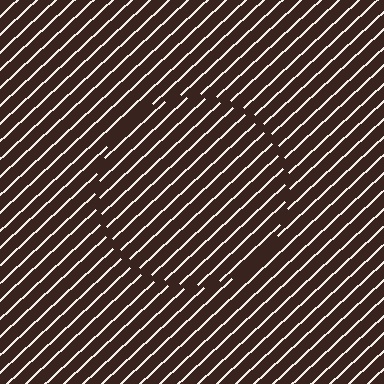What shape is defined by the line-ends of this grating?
An illusory circle. The interior of the shape contains the same grating, shifted by half a period — the contour is defined by the phase discontinuity where line-ends from the inner and outer gratings abut.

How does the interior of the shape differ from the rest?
The interior of the shape contains the same grating, shifted by half a period — the contour is defined by the phase discontinuity where line-ends from the inner and outer gratings abut.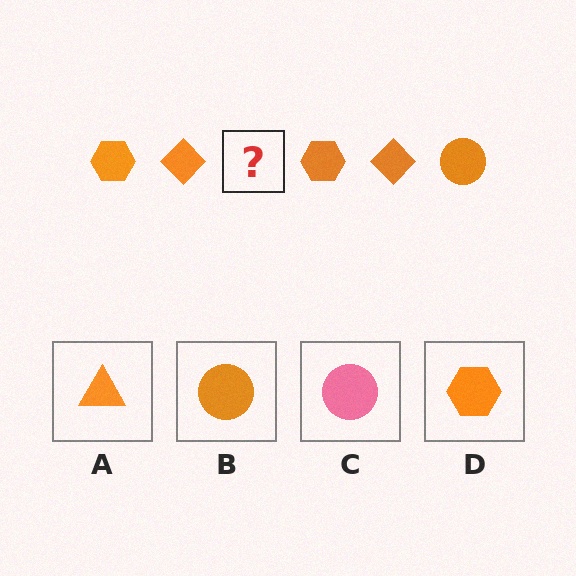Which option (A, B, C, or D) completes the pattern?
B.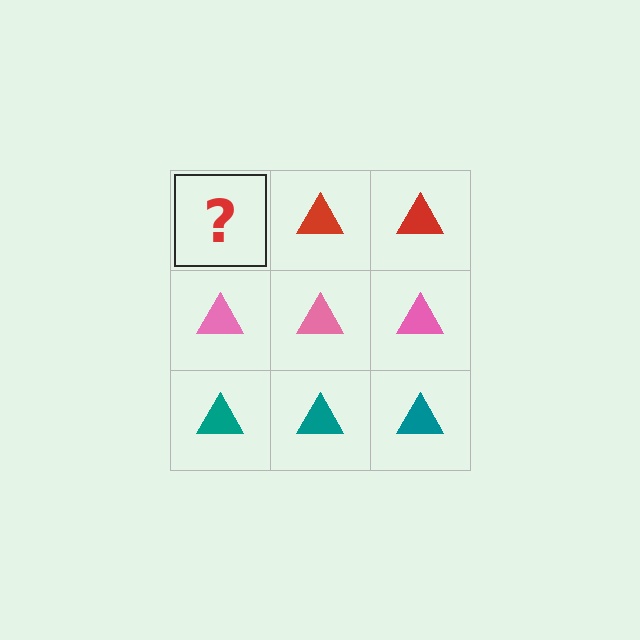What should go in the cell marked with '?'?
The missing cell should contain a red triangle.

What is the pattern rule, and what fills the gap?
The rule is that each row has a consistent color. The gap should be filled with a red triangle.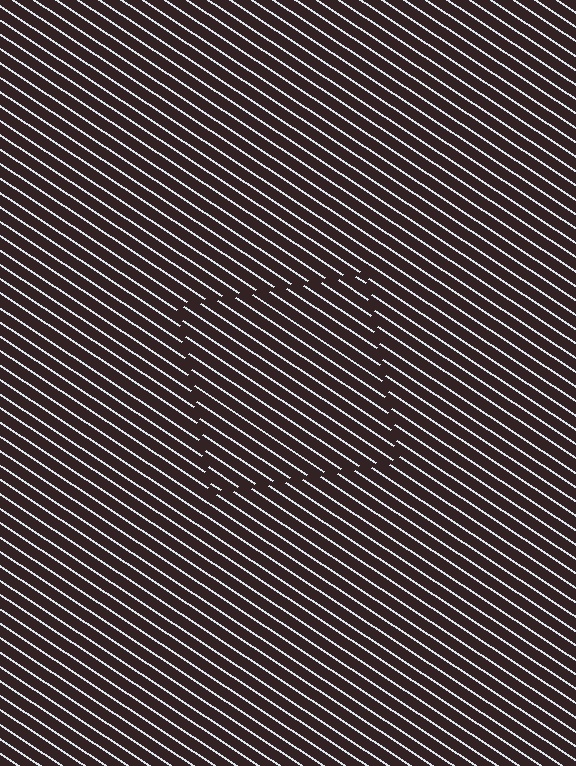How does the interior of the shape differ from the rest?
The interior of the shape contains the same grating, shifted by half a period — the contour is defined by the phase discontinuity where line-ends from the inner and outer gratings abut.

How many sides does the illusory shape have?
4 sides — the line-ends trace a square.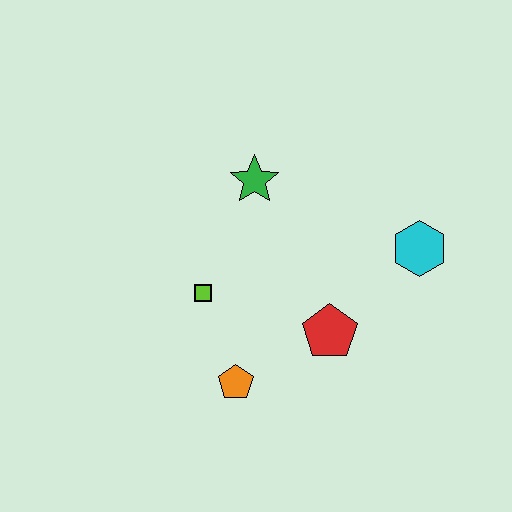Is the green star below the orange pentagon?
No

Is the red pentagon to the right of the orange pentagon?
Yes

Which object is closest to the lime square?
The orange pentagon is closest to the lime square.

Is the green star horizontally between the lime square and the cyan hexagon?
Yes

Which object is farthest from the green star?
The orange pentagon is farthest from the green star.